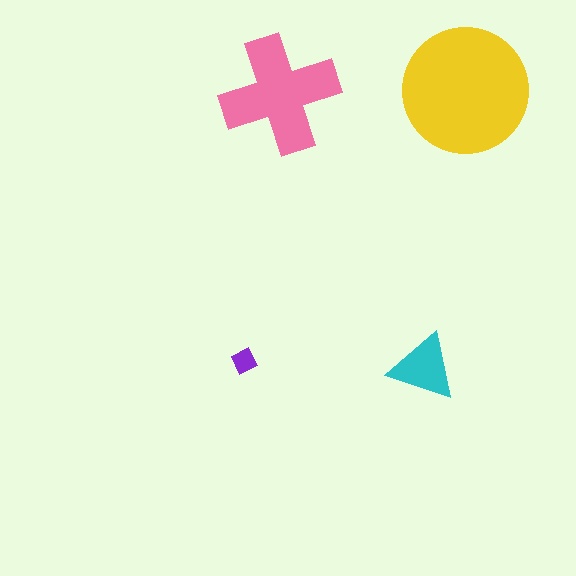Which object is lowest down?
The cyan triangle is bottommost.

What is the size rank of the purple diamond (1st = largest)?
4th.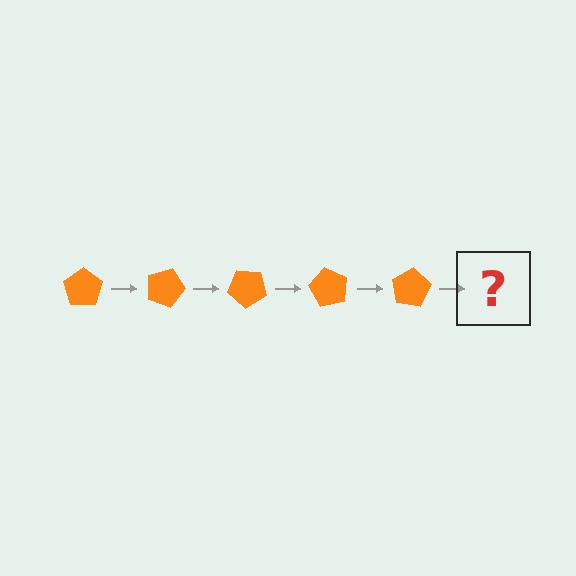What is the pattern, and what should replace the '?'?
The pattern is that the pentagon rotates 20 degrees each step. The '?' should be an orange pentagon rotated 100 degrees.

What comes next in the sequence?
The next element should be an orange pentagon rotated 100 degrees.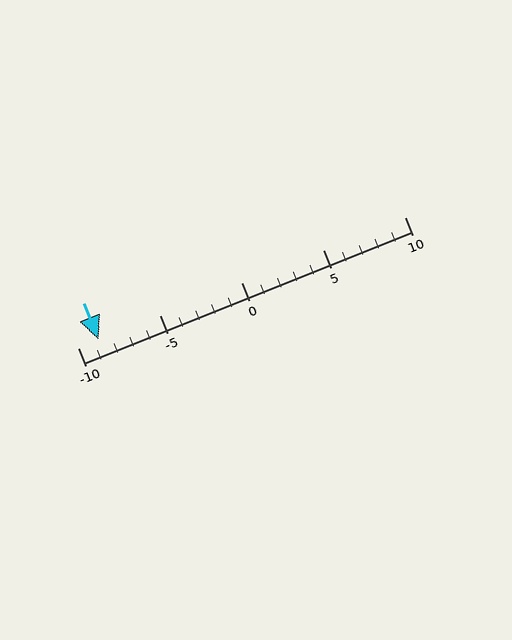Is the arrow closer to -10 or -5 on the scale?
The arrow is closer to -10.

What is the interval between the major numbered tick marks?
The major tick marks are spaced 5 units apart.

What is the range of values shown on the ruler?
The ruler shows values from -10 to 10.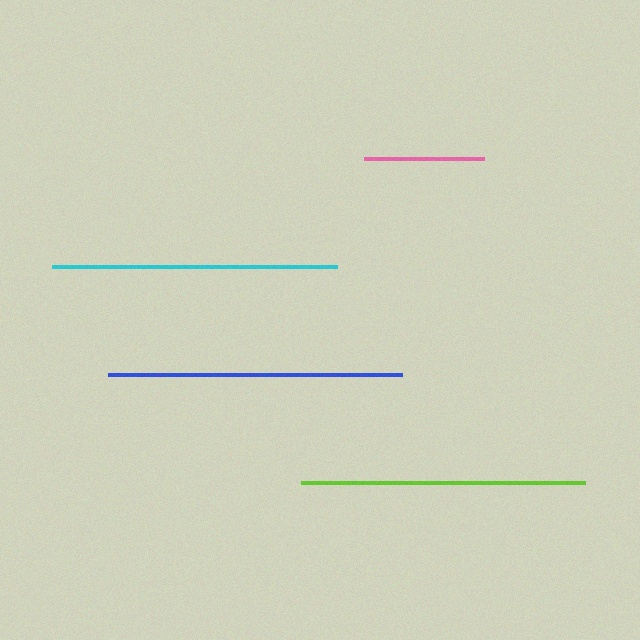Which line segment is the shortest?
The pink line is the shortest at approximately 119 pixels.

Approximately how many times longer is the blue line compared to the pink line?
The blue line is approximately 2.5 times the length of the pink line.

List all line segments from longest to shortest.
From longest to shortest: blue, cyan, lime, pink.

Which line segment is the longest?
The blue line is the longest at approximately 294 pixels.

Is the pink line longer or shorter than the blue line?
The blue line is longer than the pink line.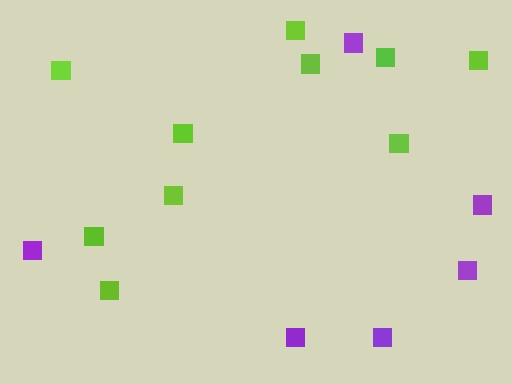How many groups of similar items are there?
There are 2 groups: one group of lime squares (10) and one group of purple squares (6).